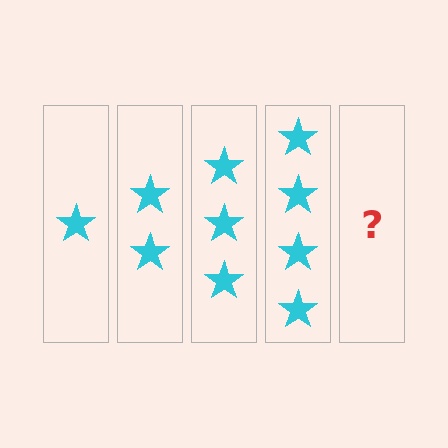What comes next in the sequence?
The next element should be 5 stars.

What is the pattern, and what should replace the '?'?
The pattern is that each step adds one more star. The '?' should be 5 stars.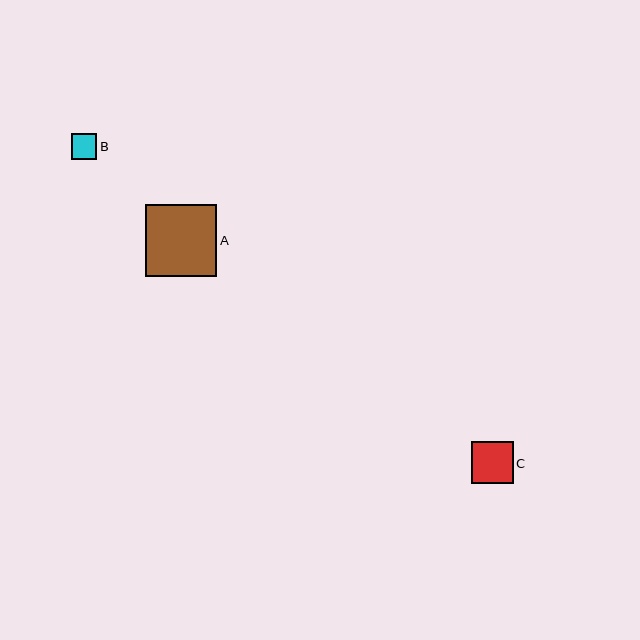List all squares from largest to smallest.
From largest to smallest: A, C, B.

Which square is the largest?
Square A is the largest with a size of approximately 71 pixels.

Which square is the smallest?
Square B is the smallest with a size of approximately 25 pixels.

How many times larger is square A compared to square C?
Square A is approximately 1.7 times the size of square C.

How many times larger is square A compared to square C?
Square A is approximately 1.7 times the size of square C.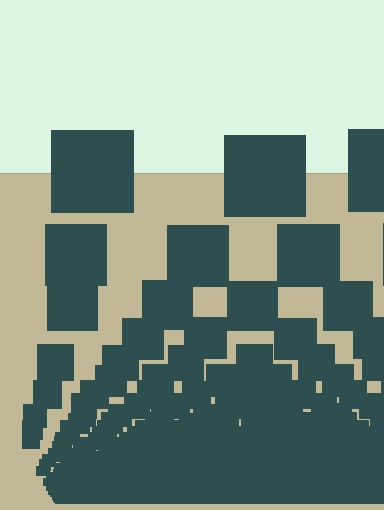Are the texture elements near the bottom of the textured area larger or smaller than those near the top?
Smaller. The gradient is inverted — elements near the bottom are smaller and denser.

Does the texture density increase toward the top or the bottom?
Density increases toward the bottom.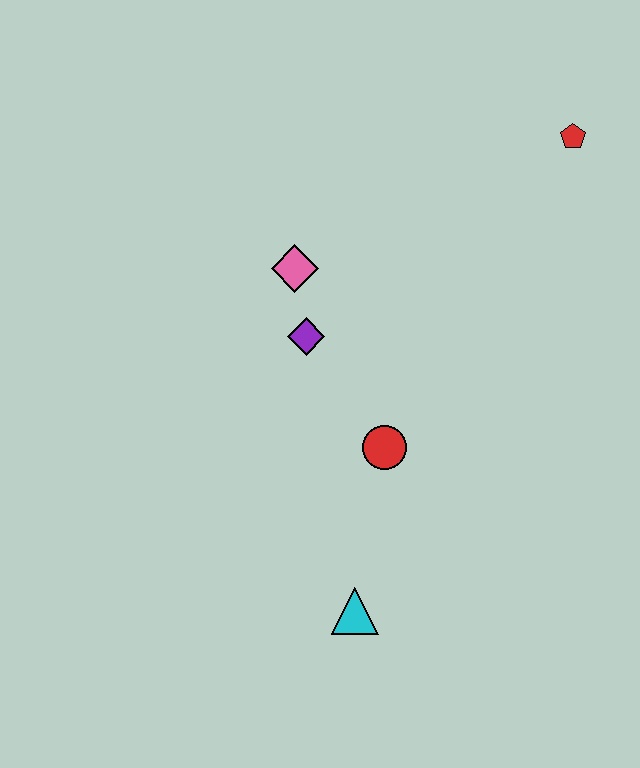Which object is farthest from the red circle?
The red pentagon is farthest from the red circle.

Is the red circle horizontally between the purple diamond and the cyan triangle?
No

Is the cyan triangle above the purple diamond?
No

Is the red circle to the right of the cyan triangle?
Yes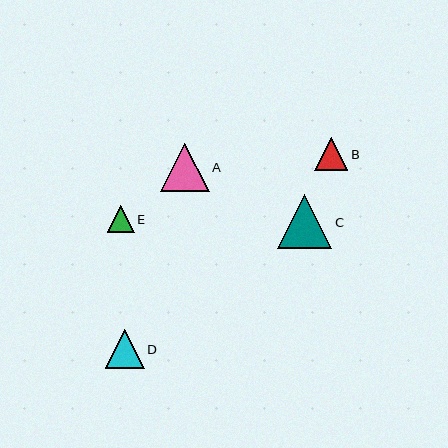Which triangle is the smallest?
Triangle E is the smallest with a size of approximately 26 pixels.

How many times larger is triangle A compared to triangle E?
Triangle A is approximately 1.8 times the size of triangle E.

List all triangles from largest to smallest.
From largest to smallest: C, A, D, B, E.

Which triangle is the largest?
Triangle C is the largest with a size of approximately 54 pixels.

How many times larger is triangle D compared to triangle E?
Triangle D is approximately 1.5 times the size of triangle E.